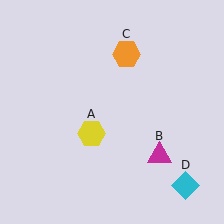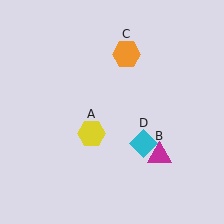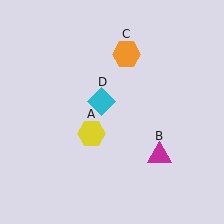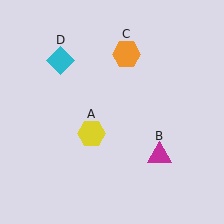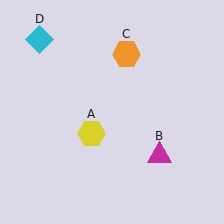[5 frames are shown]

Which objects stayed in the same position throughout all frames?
Yellow hexagon (object A) and magenta triangle (object B) and orange hexagon (object C) remained stationary.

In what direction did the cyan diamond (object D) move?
The cyan diamond (object D) moved up and to the left.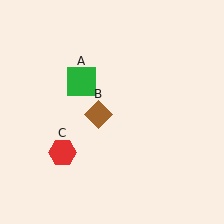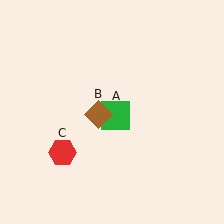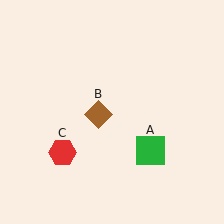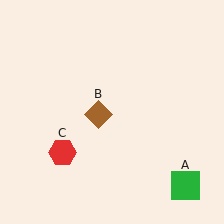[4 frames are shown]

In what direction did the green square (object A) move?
The green square (object A) moved down and to the right.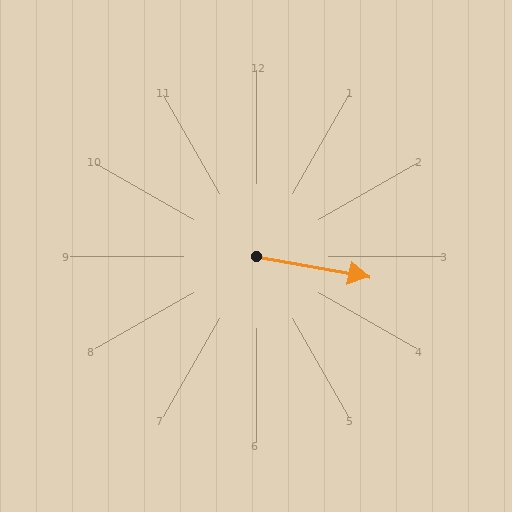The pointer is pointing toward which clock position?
Roughly 3 o'clock.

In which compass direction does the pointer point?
East.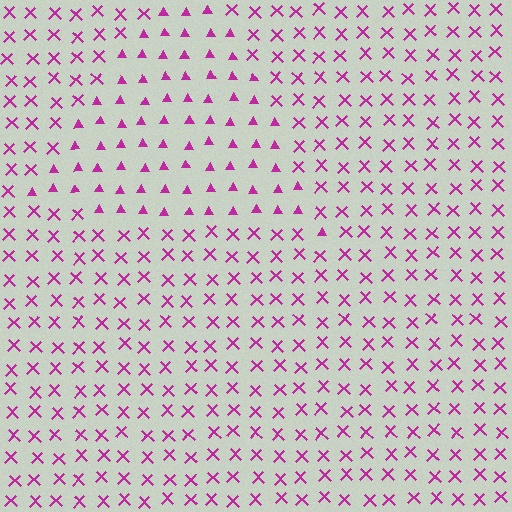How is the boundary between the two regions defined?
The boundary is defined by a change in element shape: triangles inside vs. X marks outside. All elements share the same color and spacing.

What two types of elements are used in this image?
The image uses triangles inside the triangle region and X marks outside it.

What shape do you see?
I see a triangle.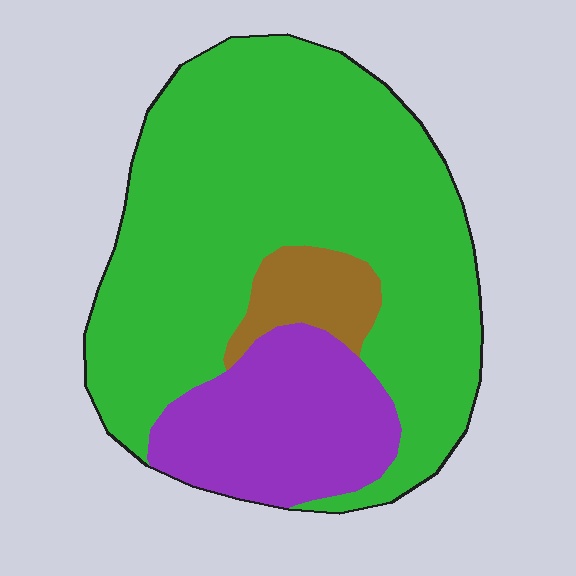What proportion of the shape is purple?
Purple takes up about one fifth (1/5) of the shape.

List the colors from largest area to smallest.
From largest to smallest: green, purple, brown.